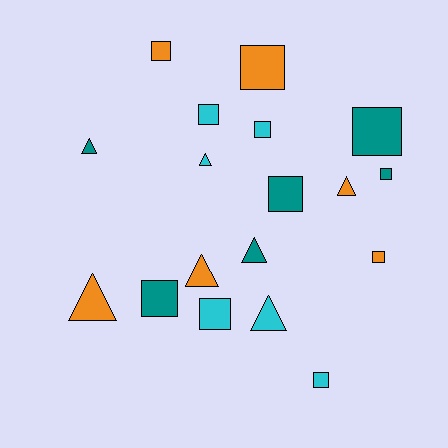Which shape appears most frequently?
Square, with 11 objects.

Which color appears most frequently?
Orange, with 6 objects.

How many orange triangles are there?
There are 3 orange triangles.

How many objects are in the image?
There are 18 objects.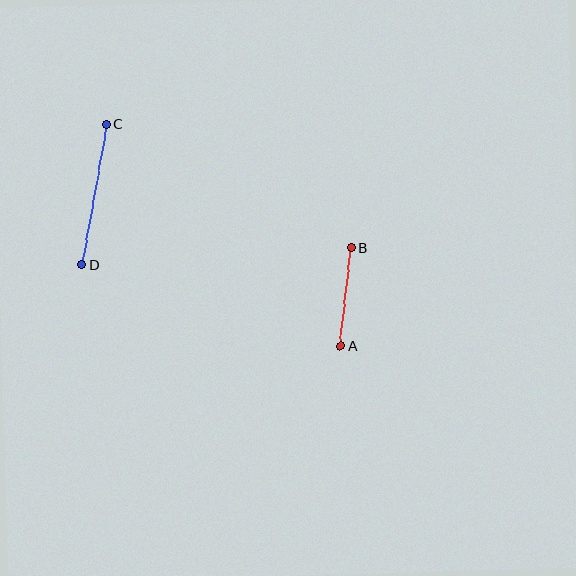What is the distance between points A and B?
The distance is approximately 99 pixels.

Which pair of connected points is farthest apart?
Points C and D are farthest apart.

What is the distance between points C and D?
The distance is approximately 142 pixels.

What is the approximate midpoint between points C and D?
The midpoint is at approximately (94, 195) pixels.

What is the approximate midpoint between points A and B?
The midpoint is at approximately (346, 297) pixels.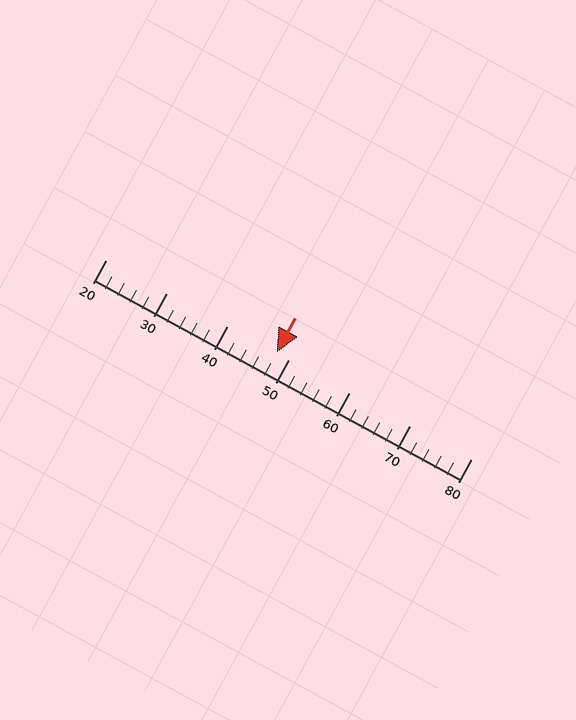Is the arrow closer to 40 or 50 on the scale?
The arrow is closer to 50.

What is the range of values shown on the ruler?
The ruler shows values from 20 to 80.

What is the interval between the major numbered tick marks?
The major tick marks are spaced 10 units apart.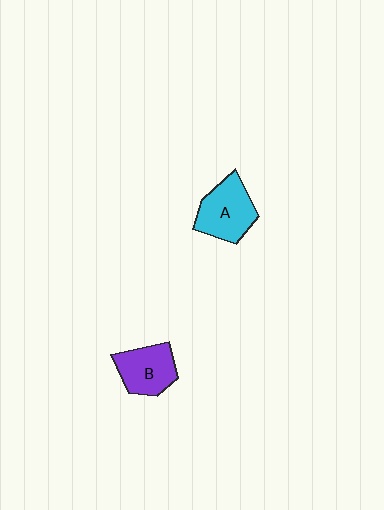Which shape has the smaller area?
Shape B (purple).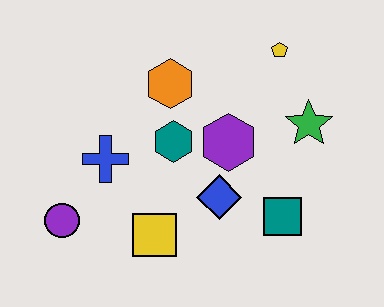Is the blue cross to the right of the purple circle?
Yes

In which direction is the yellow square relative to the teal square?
The yellow square is to the left of the teal square.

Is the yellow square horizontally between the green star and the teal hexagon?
No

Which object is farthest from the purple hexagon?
The purple circle is farthest from the purple hexagon.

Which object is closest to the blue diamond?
The purple hexagon is closest to the blue diamond.